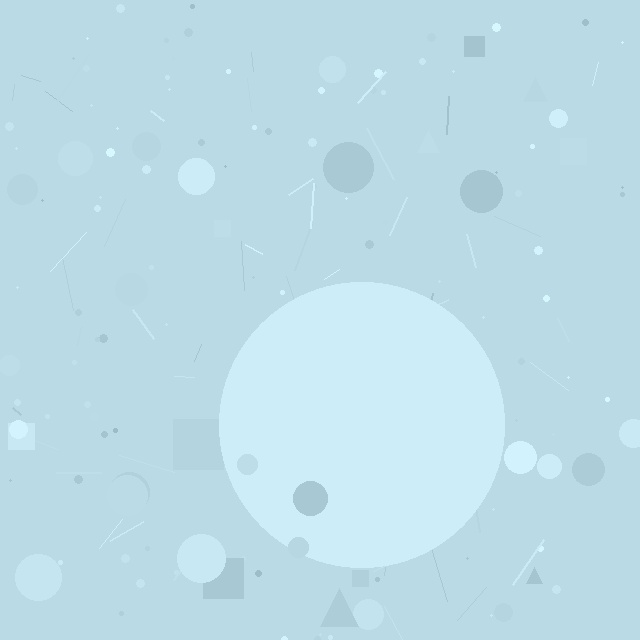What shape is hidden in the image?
A circle is hidden in the image.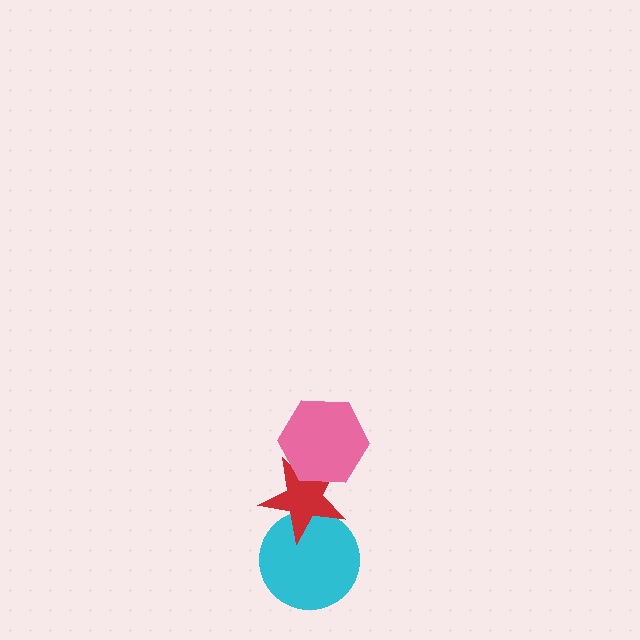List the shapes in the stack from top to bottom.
From top to bottom: the pink hexagon, the red star, the cyan circle.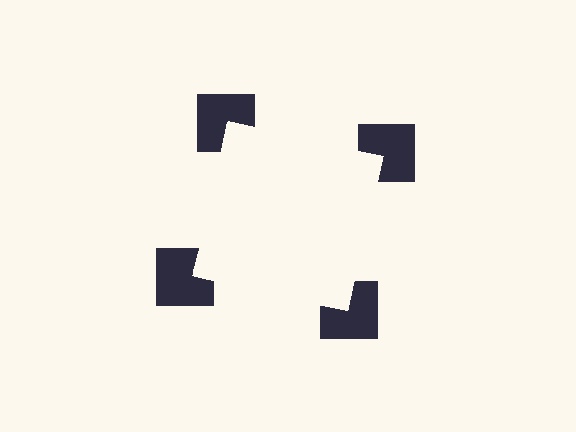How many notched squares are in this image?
There are 4 — one at each vertex of the illusory square.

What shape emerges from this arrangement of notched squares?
An illusory square — its edges are inferred from the aligned wedge cuts in the notched squares, not physically drawn.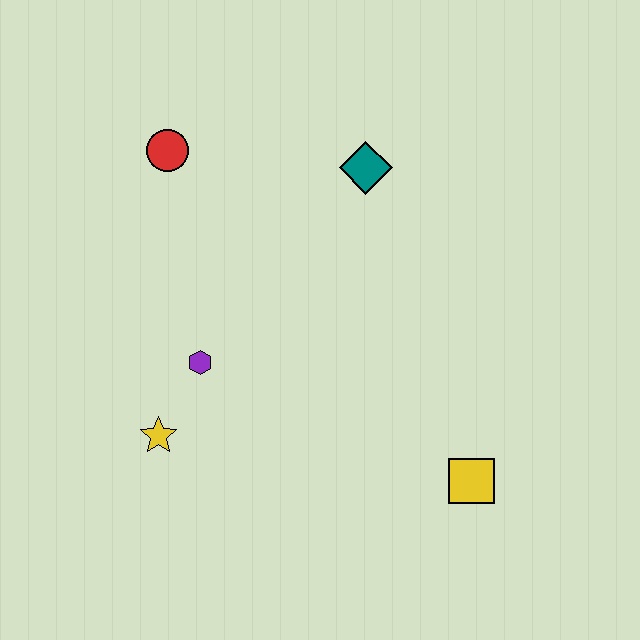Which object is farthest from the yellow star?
The teal diamond is farthest from the yellow star.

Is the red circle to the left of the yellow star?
No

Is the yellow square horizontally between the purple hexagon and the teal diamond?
No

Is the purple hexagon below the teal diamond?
Yes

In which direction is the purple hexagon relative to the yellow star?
The purple hexagon is above the yellow star.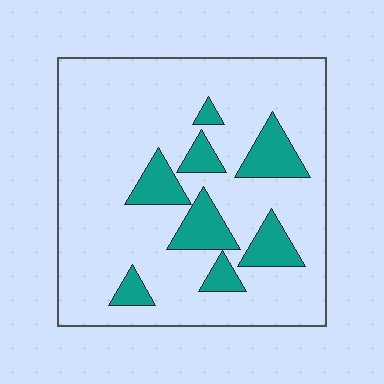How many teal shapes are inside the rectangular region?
8.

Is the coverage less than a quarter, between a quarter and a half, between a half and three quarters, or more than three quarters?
Less than a quarter.